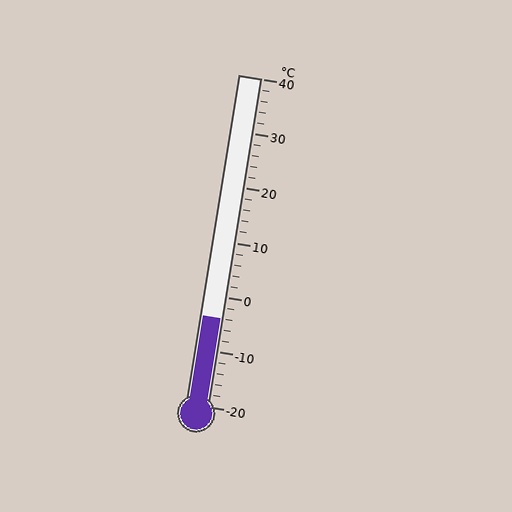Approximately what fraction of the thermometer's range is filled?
The thermometer is filled to approximately 25% of its range.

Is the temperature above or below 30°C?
The temperature is below 30°C.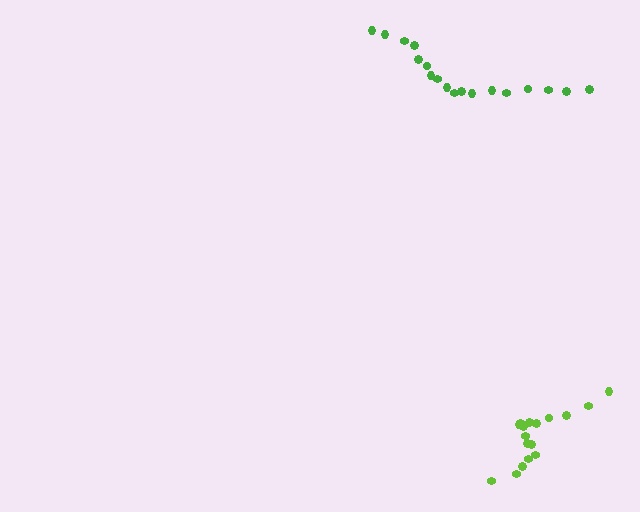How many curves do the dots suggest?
There are 2 distinct paths.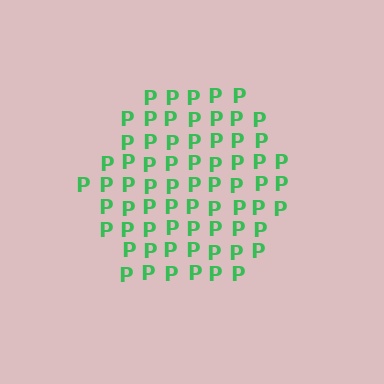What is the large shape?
The large shape is a hexagon.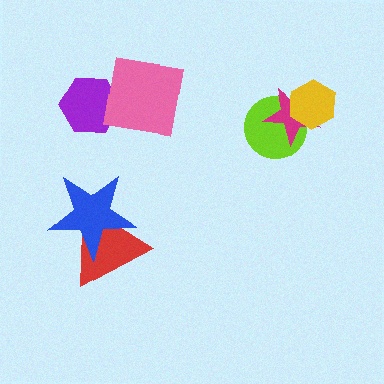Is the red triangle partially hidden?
Yes, it is partially covered by another shape.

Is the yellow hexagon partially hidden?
No, no other shape covers it.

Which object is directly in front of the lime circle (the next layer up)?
The magenta star is directly in front of the lime circle.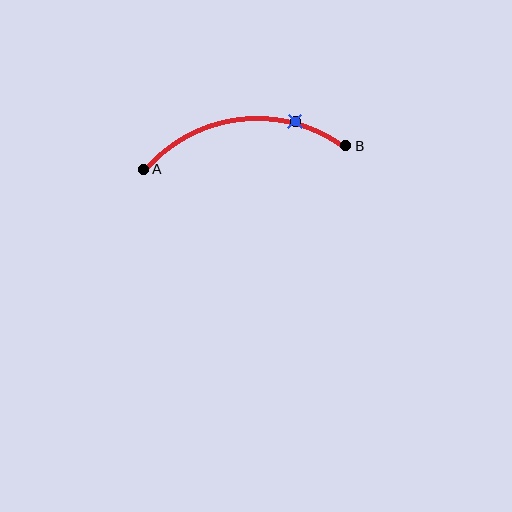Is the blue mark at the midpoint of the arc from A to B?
No. The blue mark lies on the arc but is closer to endpoint B. The arc midpoint would be at the point on the curve equidistant along the arc from both A and B.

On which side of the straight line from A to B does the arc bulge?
The arc bulges above the straight line connecting A and B.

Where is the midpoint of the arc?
The arc midpoint is the point on the curve farthest from the straight line joining A and B. It sits above that line.